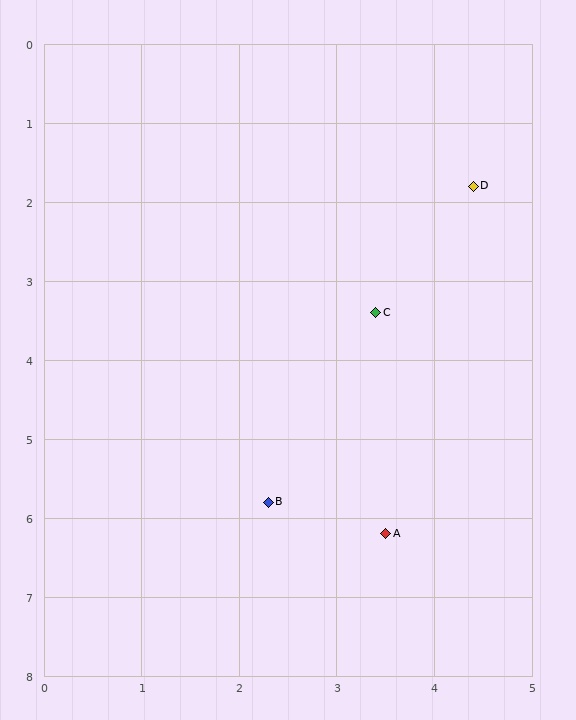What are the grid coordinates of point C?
Point C is at approximately (3.4, 3.4).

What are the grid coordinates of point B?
Point B is at approximately (2.3, 5.8).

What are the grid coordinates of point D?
Point D is at approximately (4.4, 1.8).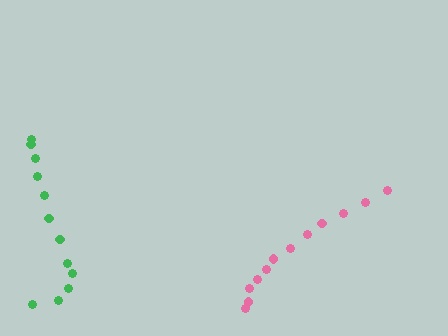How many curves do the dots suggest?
There are 2 distinct paths.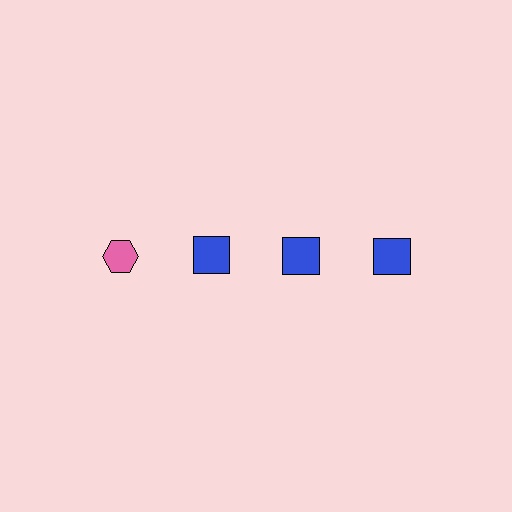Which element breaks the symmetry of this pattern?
The pink hexagon in the top row, leftmost column breaks the symmetry. All other shapes are blue squares.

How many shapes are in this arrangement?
There are 4 shapes arranged in a grid pattern.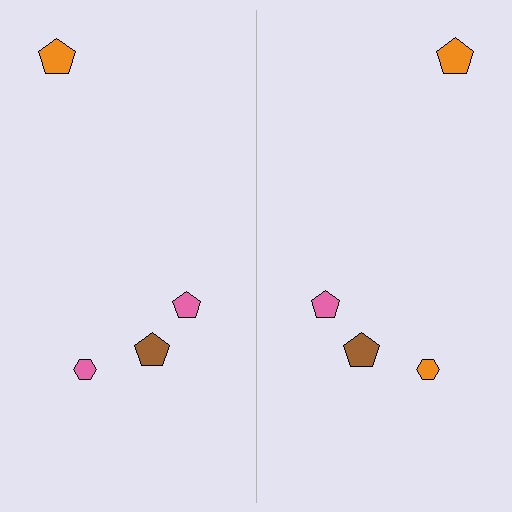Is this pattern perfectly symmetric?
No, the pattern is not perfectly symmetric. The orange hexagon on the right side breaks the symmetry — its mirror counterpart is pink.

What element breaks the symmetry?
The orange hexagon on the right side breaks the symmetry — its mirror counterpart is pink.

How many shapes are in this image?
There are 8 shapes in this image.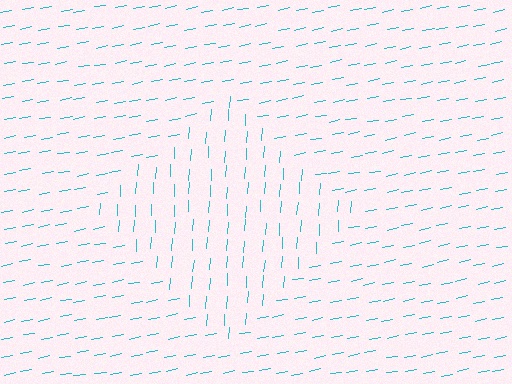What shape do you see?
I see a diamond.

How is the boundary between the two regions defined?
The boundary is defined purely by a change in line orientation (approximately 75 degrees difference). All lines are the same color and thickness.